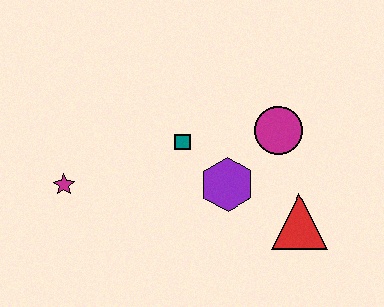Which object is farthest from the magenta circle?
The magenta star is farthest from the magenta circle.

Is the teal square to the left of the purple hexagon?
Yes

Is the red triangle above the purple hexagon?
No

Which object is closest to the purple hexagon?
The teal square is closest to the purple hexagon.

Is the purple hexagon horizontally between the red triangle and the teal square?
Yes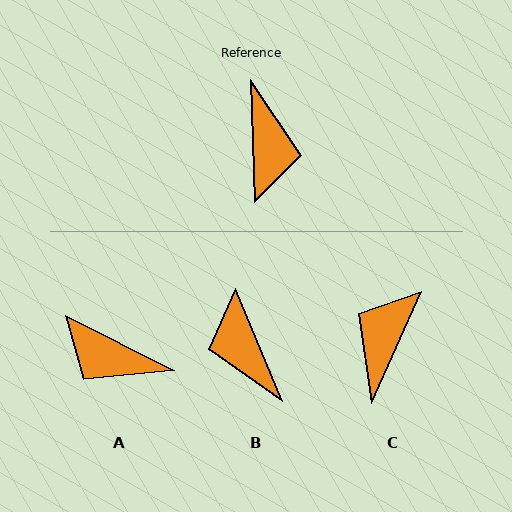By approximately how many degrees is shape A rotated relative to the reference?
Approximately 118 degrees clockwise.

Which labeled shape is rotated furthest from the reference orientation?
B, about 159 degrees away.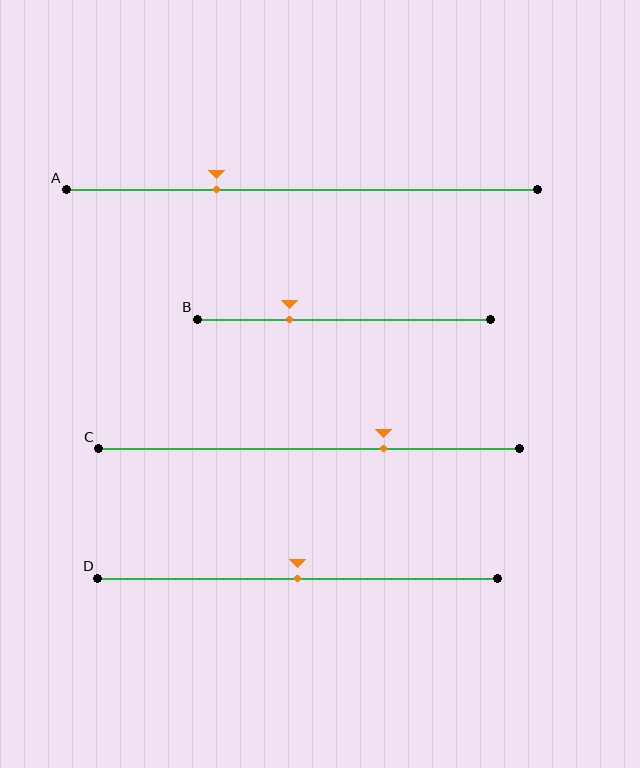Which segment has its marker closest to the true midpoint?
Segment D has its marker closest to the true midpoint.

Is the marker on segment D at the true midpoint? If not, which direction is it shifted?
Yes, the marker on segment D is at the true midpoint.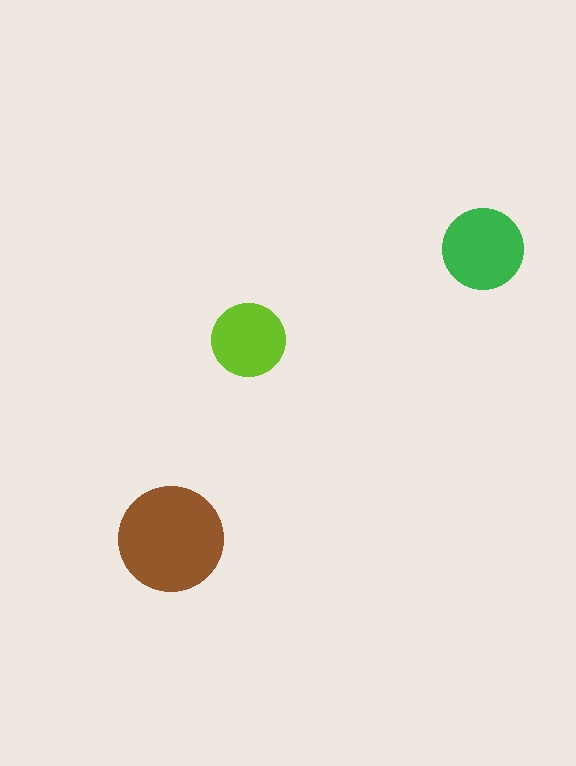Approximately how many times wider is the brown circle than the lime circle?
About 1.5 times wider.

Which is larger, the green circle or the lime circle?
The green one.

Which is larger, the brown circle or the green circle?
The brown one.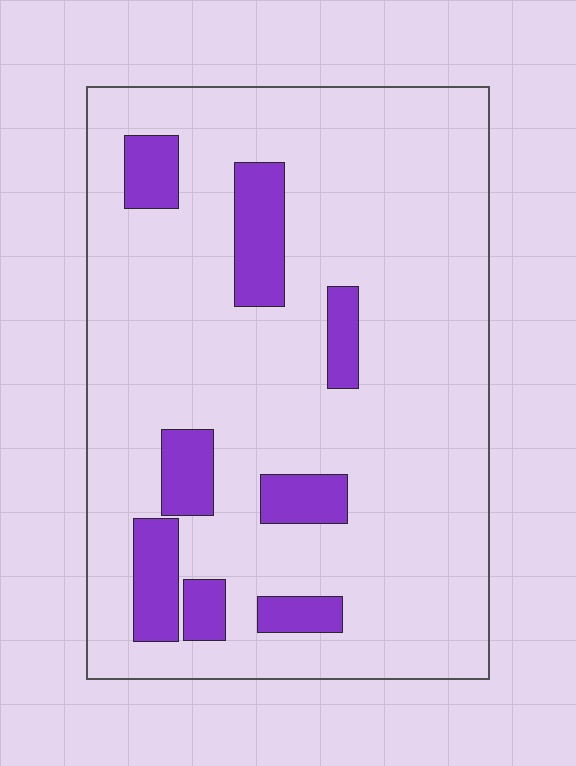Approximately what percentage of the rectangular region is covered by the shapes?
Approximately 15%.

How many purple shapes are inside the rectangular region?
8.